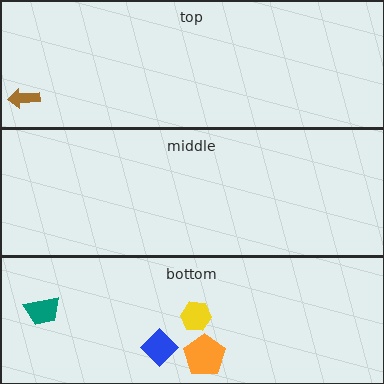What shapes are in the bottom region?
The blue diamond, the teal trapezoid, the yellow hexagon, the orange pentagon.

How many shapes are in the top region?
1.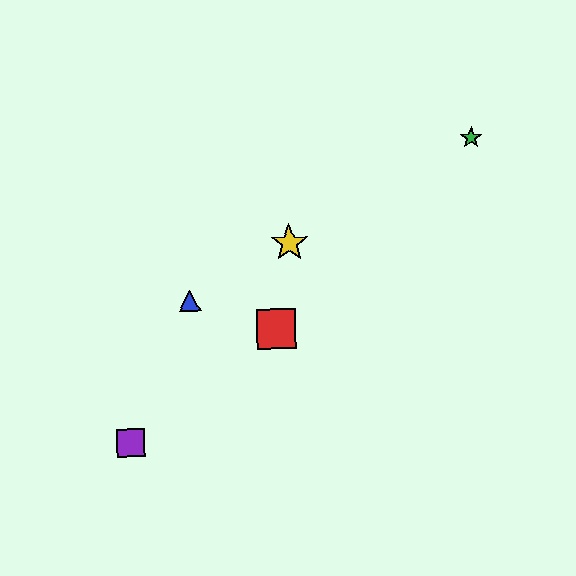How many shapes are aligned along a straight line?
3 shapes (the blue triangle, the green star, the yellow star) are aligned along a straight line.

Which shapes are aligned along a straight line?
The blue triangle, the green star, the yellow star are aligned along a straight line.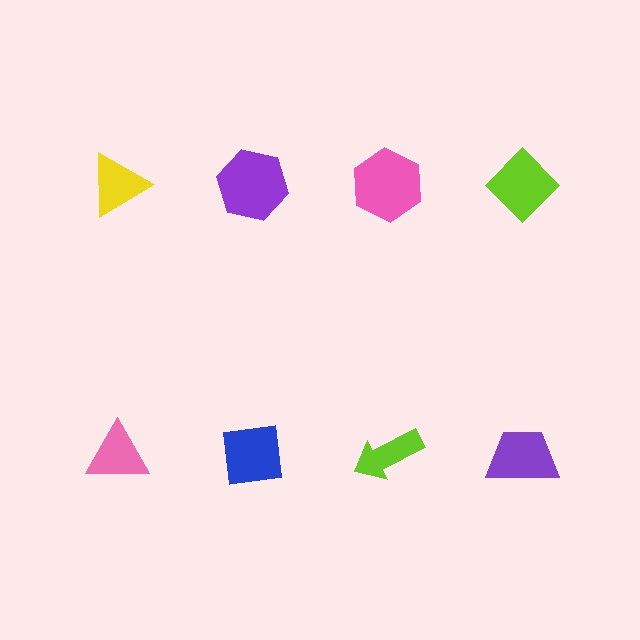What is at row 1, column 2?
A purple hexagon.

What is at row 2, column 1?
A pink triangle.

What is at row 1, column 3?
A pink hexagon.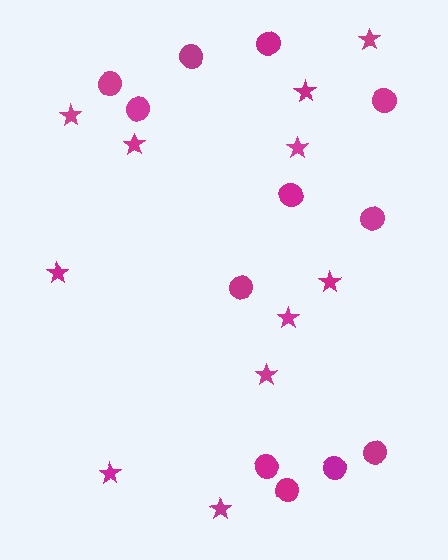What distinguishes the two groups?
There are 2 groups: one group of circles (12) and one group of stars (11).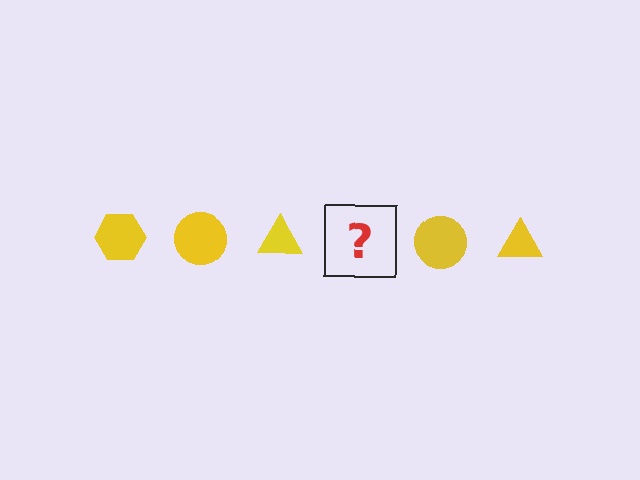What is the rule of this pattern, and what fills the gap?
The rule is that the pattern cycles through hexagon, circle, triangle shapes in yellow. The gap should be filled with a yellow hexagon.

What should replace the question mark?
The question mark should be replaced with a yellow hexagon.